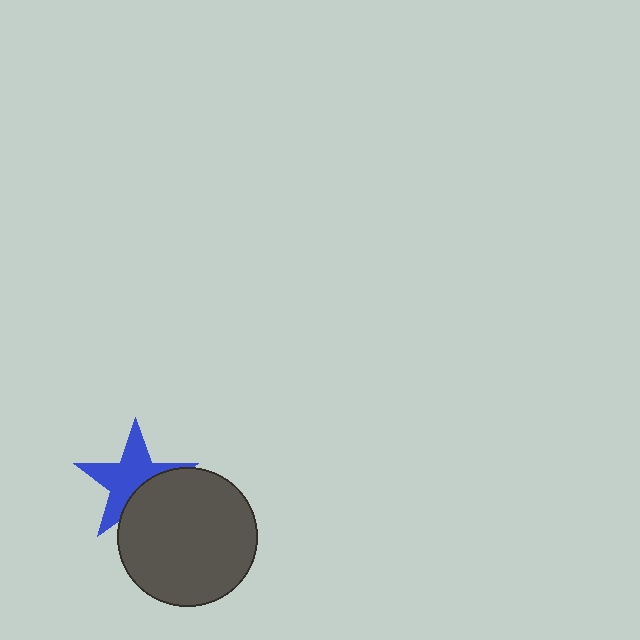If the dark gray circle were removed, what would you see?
You would see the complete blue star.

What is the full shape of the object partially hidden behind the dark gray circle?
The partially hidden object is a blue star.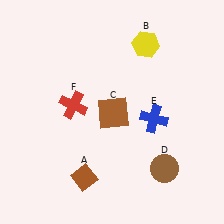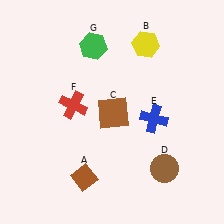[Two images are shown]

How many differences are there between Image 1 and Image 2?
There is 1 difference between the two images.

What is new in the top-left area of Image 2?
A green hexagon (G) was added in the top-left area of Image 2.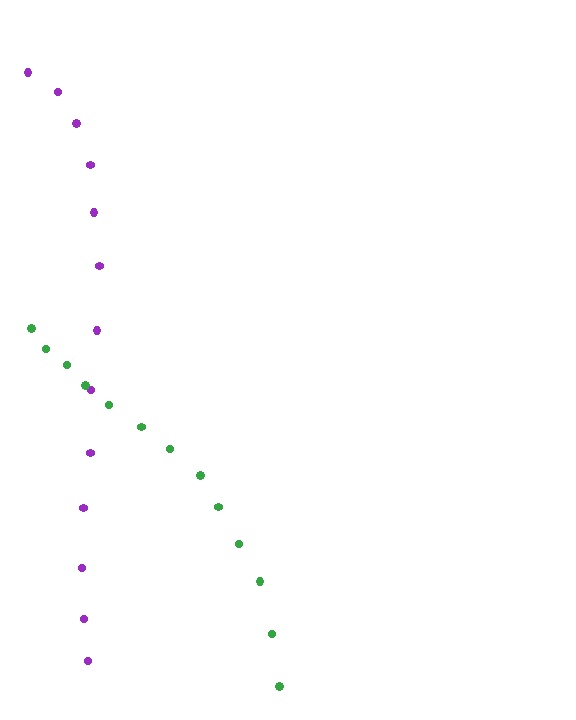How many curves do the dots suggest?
There are 2 distinct paths.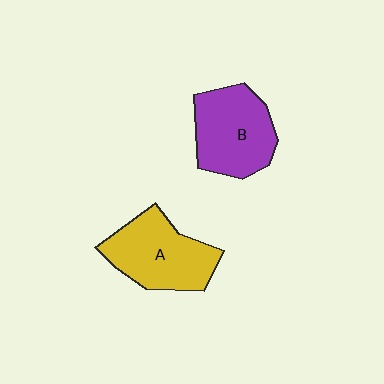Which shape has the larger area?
Shape A (yellow).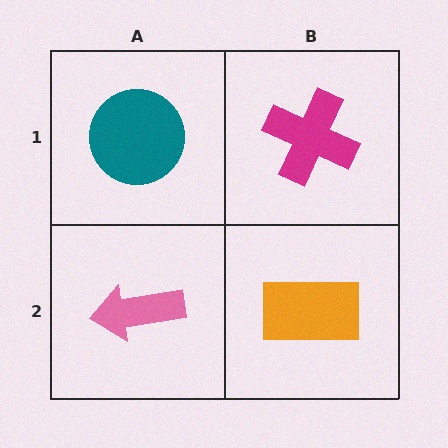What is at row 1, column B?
A magenta cross.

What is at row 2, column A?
A pink arrow.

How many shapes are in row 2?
2 shapes.